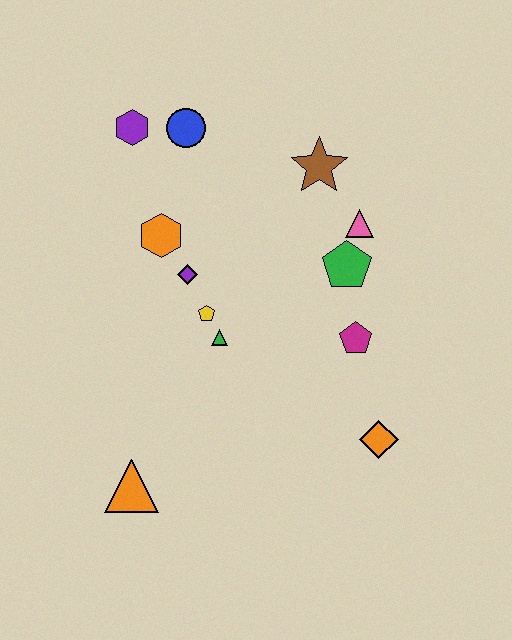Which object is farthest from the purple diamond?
The orange diamond is farthest from the purple diamond.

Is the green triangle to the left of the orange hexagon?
No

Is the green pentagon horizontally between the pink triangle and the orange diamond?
No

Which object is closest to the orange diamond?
The magenta pentagon is closest to the orange diamond.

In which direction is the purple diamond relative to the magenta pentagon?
The purple diamond is to the left of the magenta pentagon.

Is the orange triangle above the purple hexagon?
No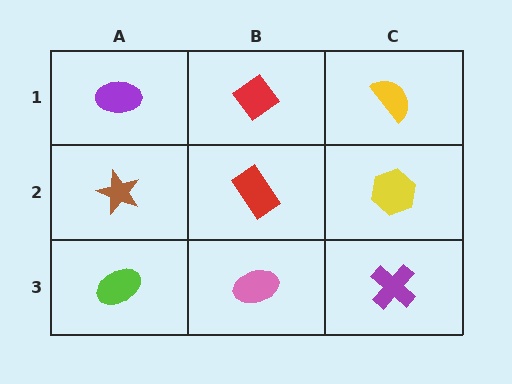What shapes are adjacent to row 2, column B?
A red diamond (row 1, column B), a pink ellipse (row 3, column B), a brown star (row 2, column A), a yellow hexagon (row 2, column C).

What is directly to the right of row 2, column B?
A yellow hexagon.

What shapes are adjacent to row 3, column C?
A yellow hexagon (row 2, column C), a pink ellipse (row 3, column B).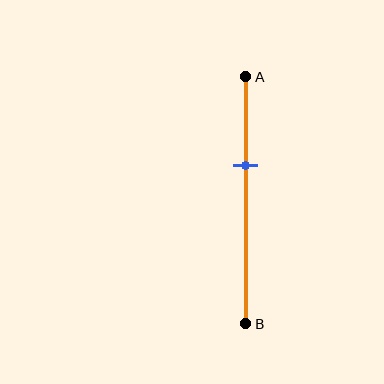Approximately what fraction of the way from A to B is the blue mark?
The blue mark is approximately 35% of the way from A to B.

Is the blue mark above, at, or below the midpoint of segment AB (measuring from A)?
The blue mark is above the midpoint of segment AB.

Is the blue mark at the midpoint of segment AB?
No, the mark is at about 35% from A, not at the 50% midpoint.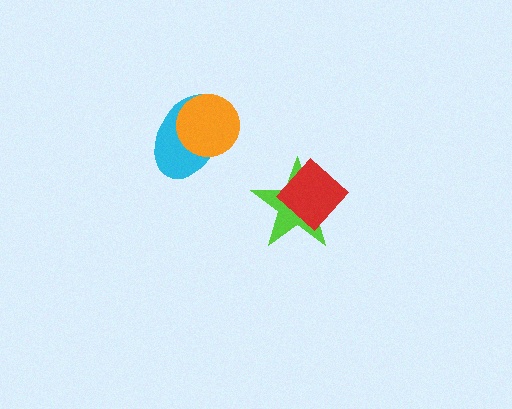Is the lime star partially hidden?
Yes, it is partially covered by another shape.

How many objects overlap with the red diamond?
1 object overlaps with the red diamond.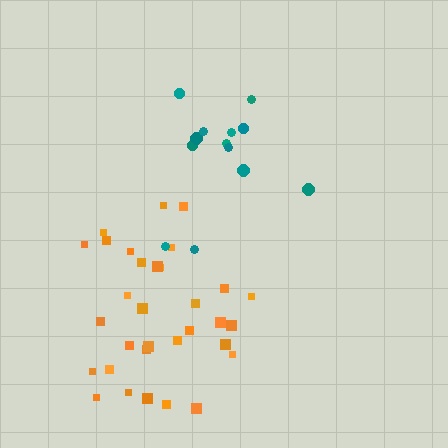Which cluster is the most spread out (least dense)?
Teal.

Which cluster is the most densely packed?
Orange.